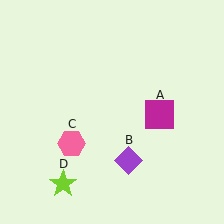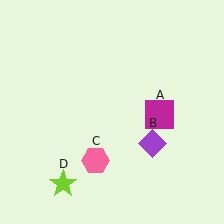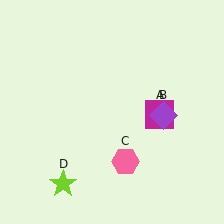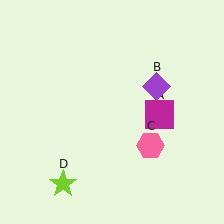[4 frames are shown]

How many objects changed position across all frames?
2 objects changed position: purple diamond (object B), pink hexagon (object C).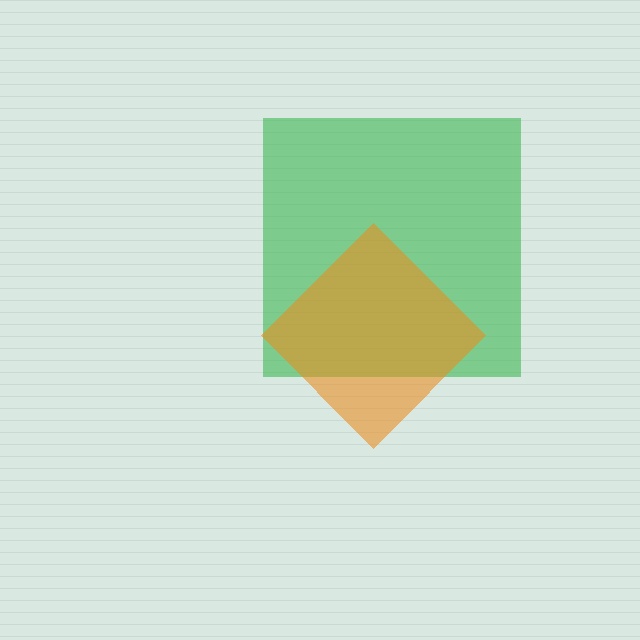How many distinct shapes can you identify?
There are 2 distinct shapes: a green square, an orange diamond.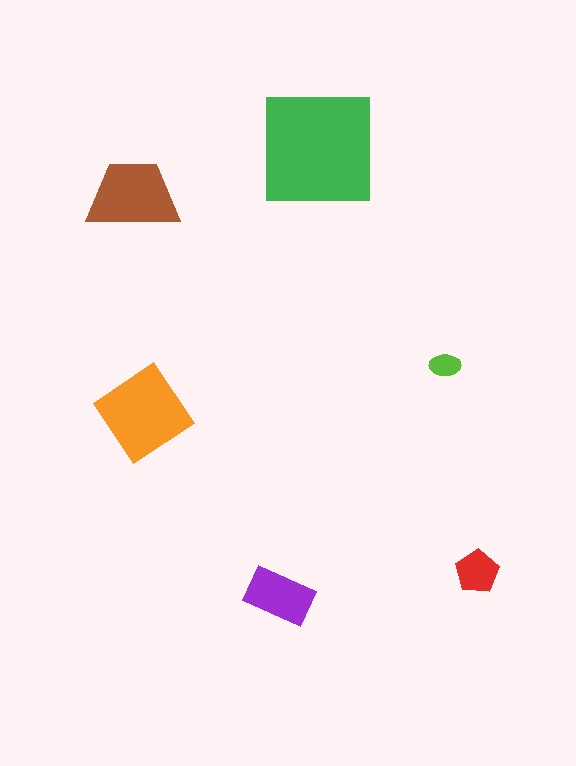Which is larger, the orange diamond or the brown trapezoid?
The orange diamond.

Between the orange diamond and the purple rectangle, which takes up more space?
The orange diamond.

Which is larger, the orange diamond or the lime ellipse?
The orange diamond.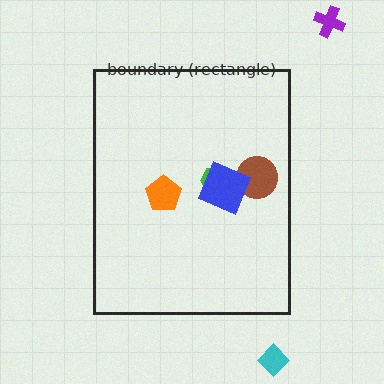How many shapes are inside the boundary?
4 inside, 2 outside.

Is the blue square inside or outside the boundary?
Inside.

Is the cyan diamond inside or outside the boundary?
Outside.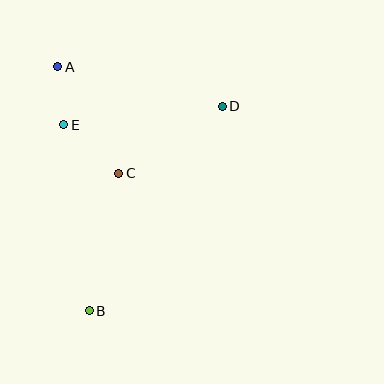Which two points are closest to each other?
Points A and E are closest to each other.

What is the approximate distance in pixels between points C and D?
The distance between C and D is approximately 123 pixels.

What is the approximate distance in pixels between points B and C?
The distance between B and C is approximately 140 pixels.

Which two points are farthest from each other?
Points A and B are farthest from each other.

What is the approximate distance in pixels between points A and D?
The distance between A and D is approximately 169 pixels.